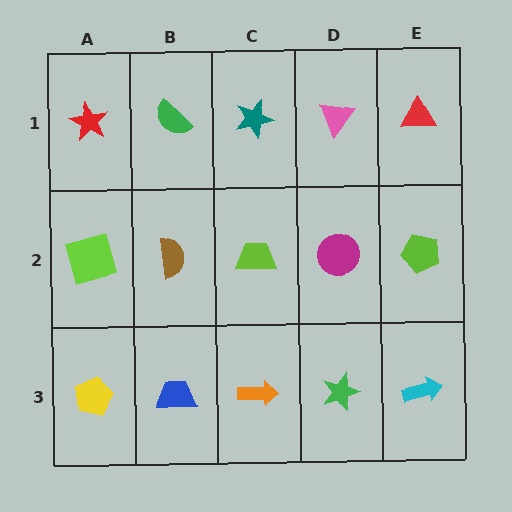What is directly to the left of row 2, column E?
A magenta circle.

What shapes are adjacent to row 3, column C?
A lime trapezoid (row 2, column C), a blue trapezoid (row 3, column B), a green star (row 3, column D).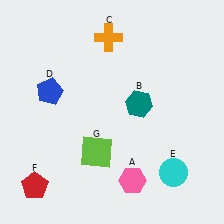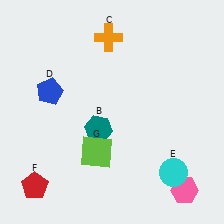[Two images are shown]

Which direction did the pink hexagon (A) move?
The pink hexagon (A) moved right.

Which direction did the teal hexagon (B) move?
The teal hexagon (B) moved left.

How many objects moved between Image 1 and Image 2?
2 objects moved between the two images.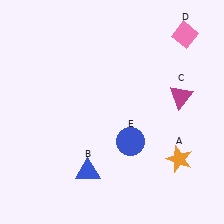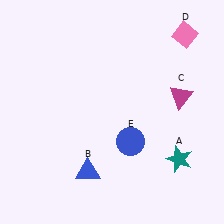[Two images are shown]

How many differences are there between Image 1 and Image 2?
There is 1 difference between the two images.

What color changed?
The star (A) changed from orange in Image 1 to teal in Image 2.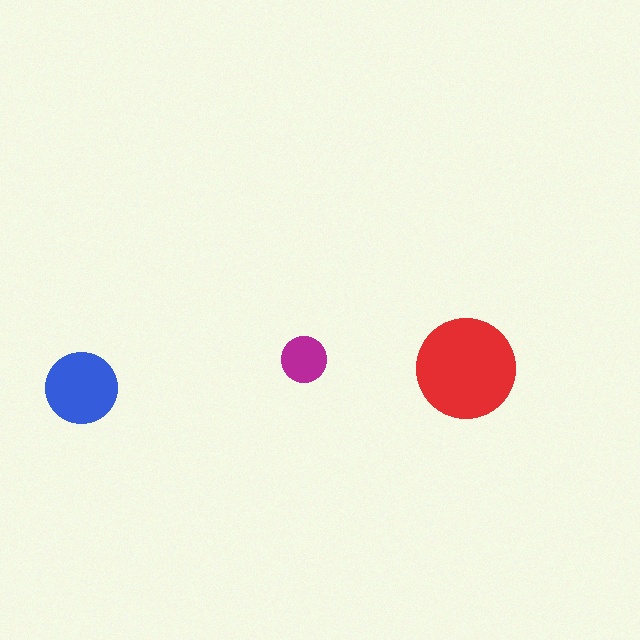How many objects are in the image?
There are 3 objects in the image.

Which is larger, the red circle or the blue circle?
The red one.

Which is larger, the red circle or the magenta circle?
The red one.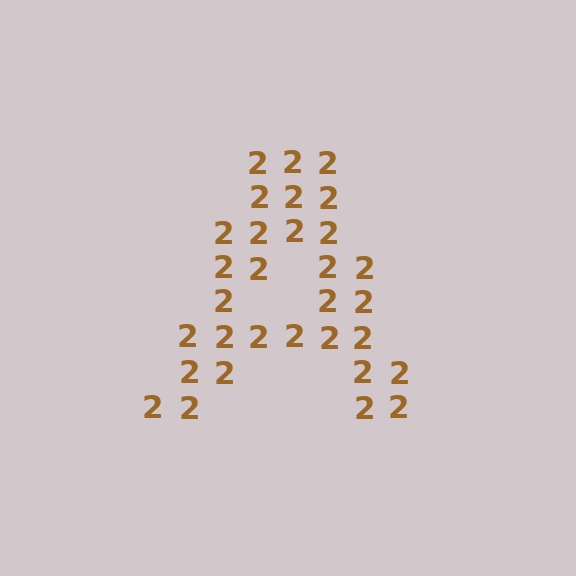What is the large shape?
The large shape is the letter A.